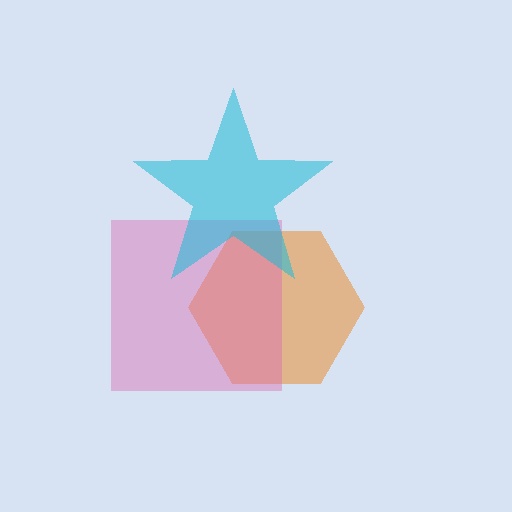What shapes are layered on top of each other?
The layered shapes are: an orange hexagon, a pink square, a cyan star.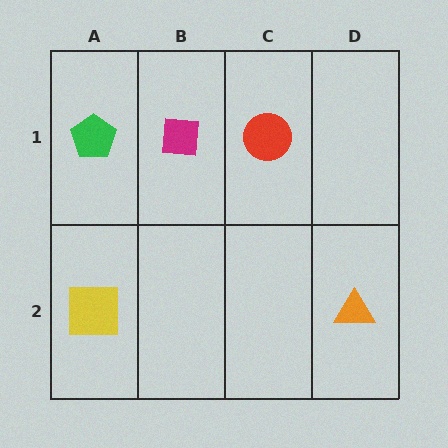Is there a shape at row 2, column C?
No, that cell is empty.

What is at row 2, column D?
An orange triangle.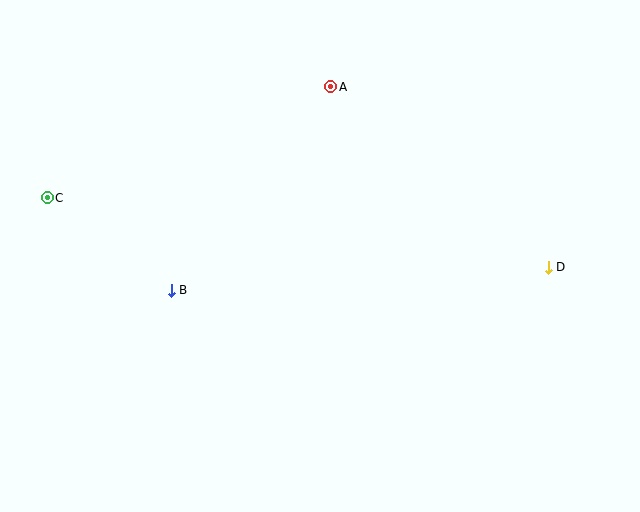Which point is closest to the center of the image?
Point B at (171, 290) is closest to the center.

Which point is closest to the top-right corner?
Point D is closest to the top-right corner.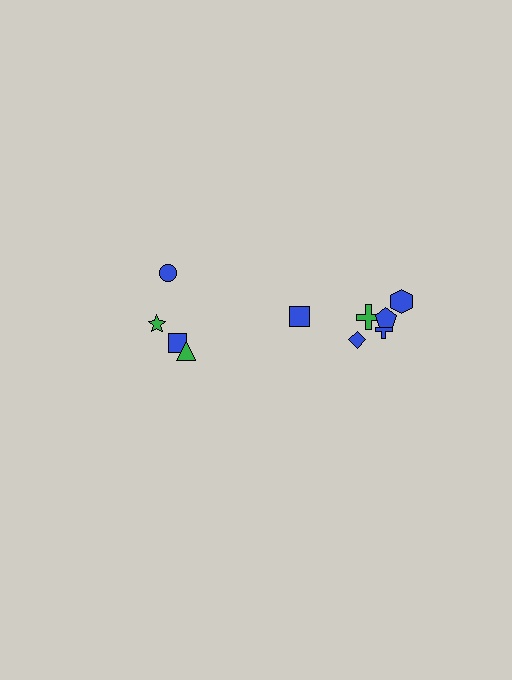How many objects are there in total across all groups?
There are 10 objects.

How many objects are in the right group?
There are 6 objects.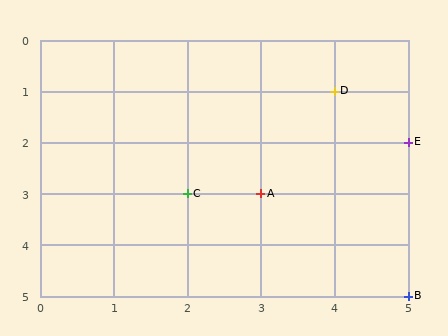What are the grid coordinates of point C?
Point C is at grid coordinates (2, 3).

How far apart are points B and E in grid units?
Points B and E are 3 rows apart.